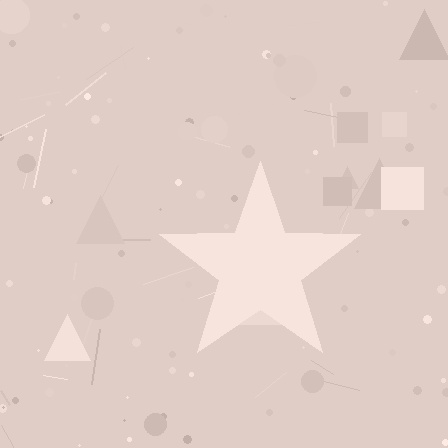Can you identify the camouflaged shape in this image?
The camouflaged shape is a star.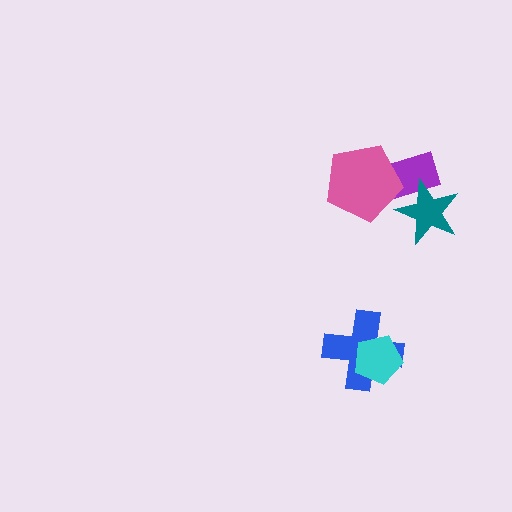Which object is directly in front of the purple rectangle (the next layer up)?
The pink pentagon is directly in front of the purple rectangle.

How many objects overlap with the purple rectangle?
2 objects overlap with the purple rectangle.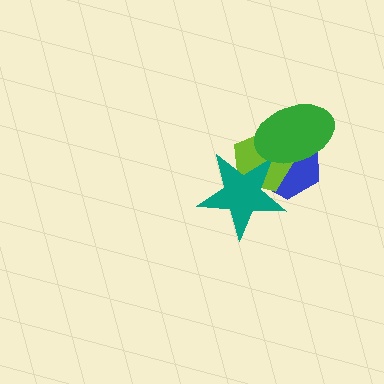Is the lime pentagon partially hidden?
Yes, it is partially covered by another shape.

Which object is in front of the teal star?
The green ellipse is in front of the teal star.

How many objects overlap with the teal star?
3 objects overlap with the teal star.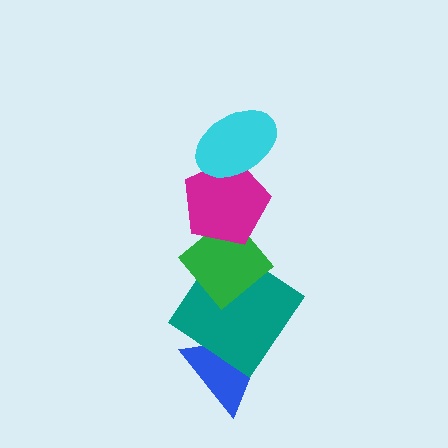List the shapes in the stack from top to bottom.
From top to bottom: the cyan ellipse, the magenta pentagon, the green diamond, the teal diamond, the blue triangle.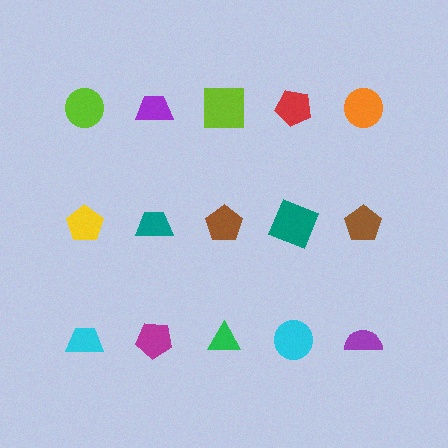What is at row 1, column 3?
A lime square.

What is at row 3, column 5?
A purple semicircle.